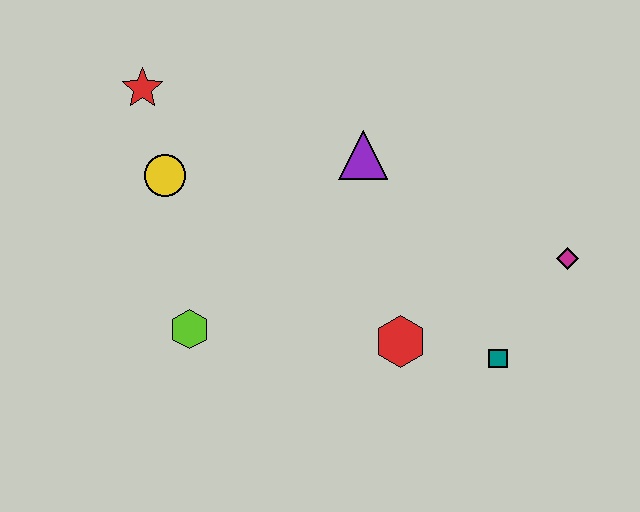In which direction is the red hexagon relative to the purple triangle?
The red hexagon is below the purple triangle.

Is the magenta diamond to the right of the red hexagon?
Yes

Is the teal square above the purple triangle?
No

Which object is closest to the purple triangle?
The red hexagon is closest to the purple triangle.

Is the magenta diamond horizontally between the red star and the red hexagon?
No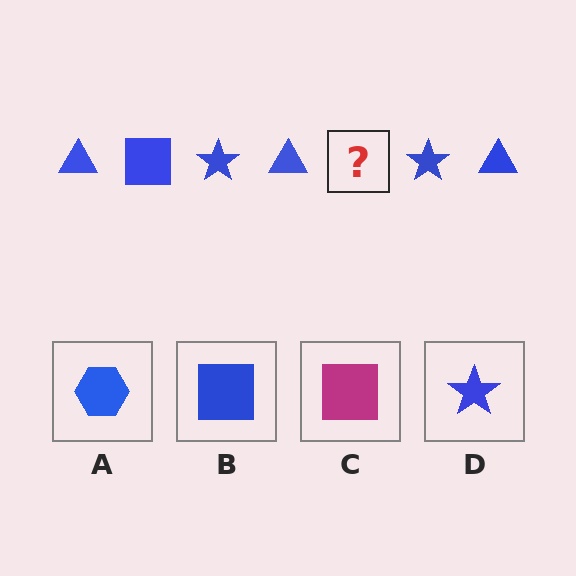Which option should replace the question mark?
Option B.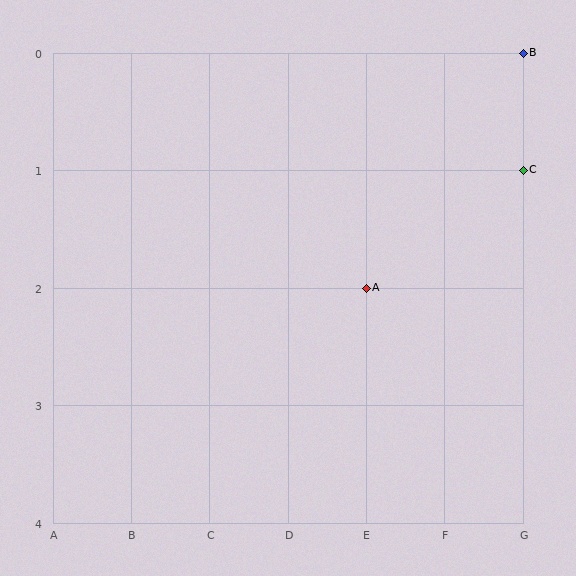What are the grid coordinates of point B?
Point B is at grid coordinates (G, 0).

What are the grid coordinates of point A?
Point A is at grid coordinates (E, 2).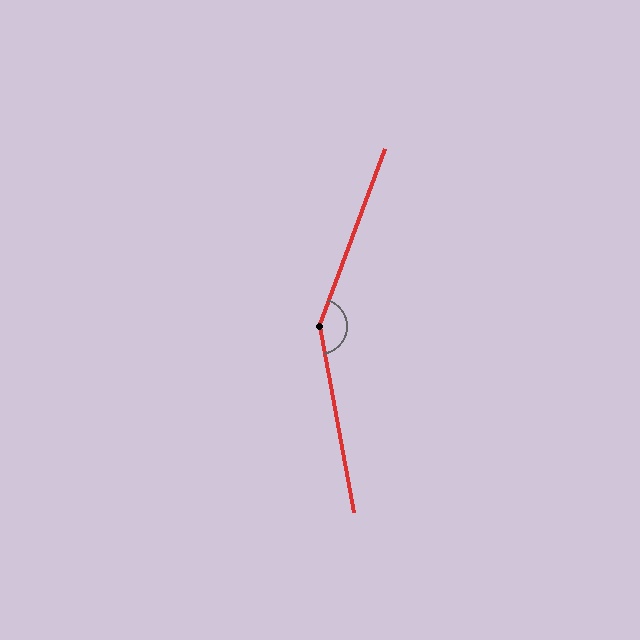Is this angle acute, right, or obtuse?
It is obtuse.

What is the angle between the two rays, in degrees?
Approximately 149 degrees.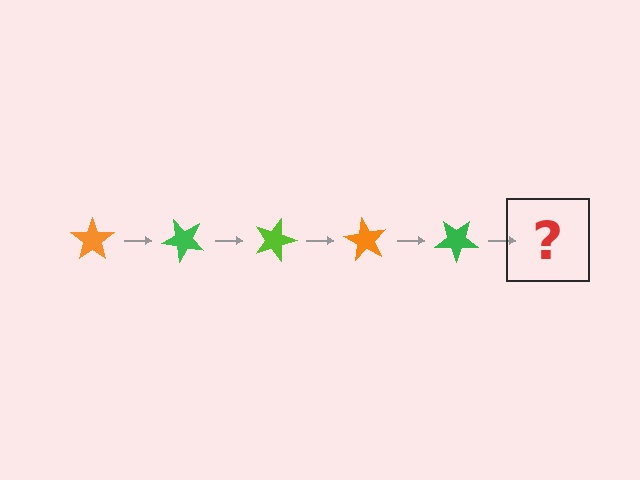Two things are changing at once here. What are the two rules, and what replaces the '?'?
The two rules are that it rotates 45 degrees each step and the color cycles through orange, green, and lime. The '?' should be a lime star, rotated 225 degrees from the start.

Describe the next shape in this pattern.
It should be a lime star, rotated 225 degrees from the start.